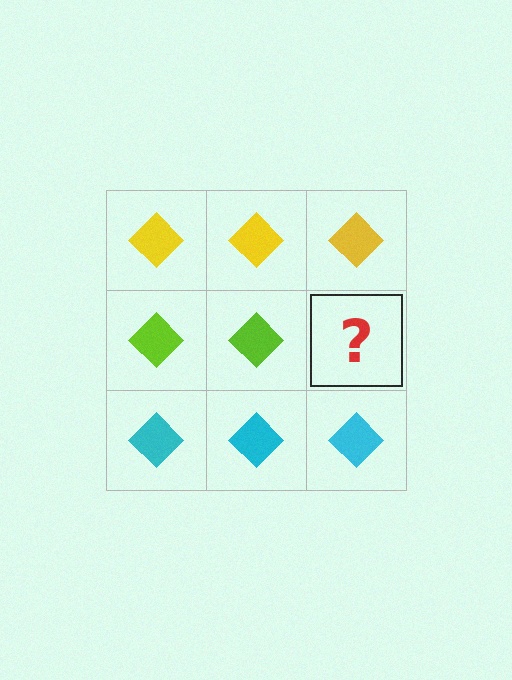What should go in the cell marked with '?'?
The missing cell should contain a lime diamond.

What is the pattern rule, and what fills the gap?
The rule is that each row has a consistent color. The gap should be filled with a lime diamond.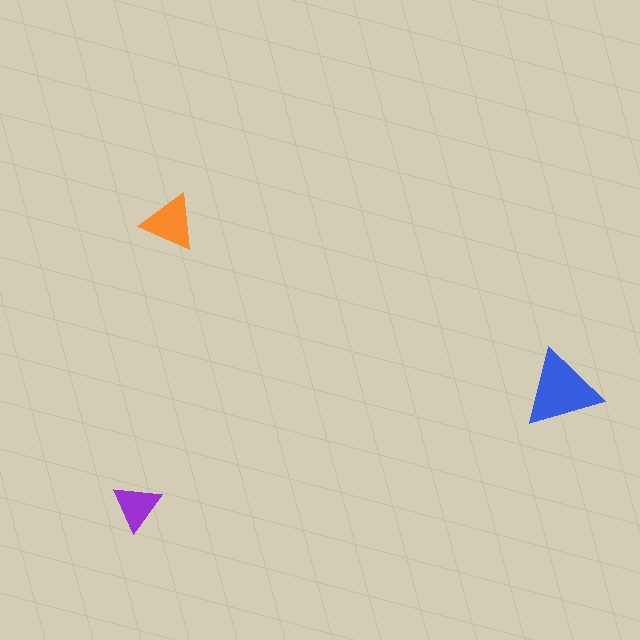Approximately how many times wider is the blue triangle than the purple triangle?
About 1.5 times wider.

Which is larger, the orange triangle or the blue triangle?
The blue one.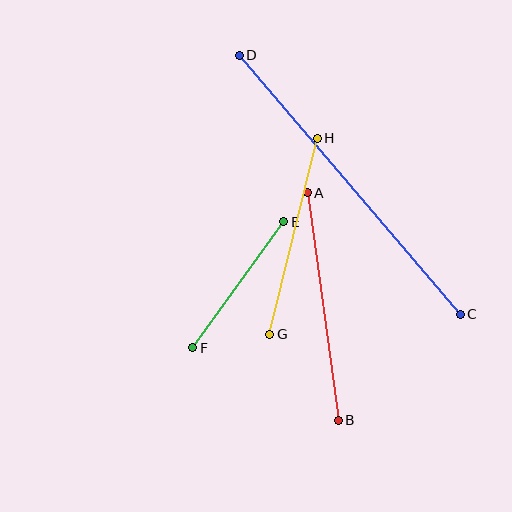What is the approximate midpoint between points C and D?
The midpoint is at approximately (350, 185) pixels.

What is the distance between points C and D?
The distance is approximately 341 pixels.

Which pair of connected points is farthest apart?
Points C and D are farthest apart.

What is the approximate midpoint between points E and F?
The midpoint is at approximately (238, 285) pixels.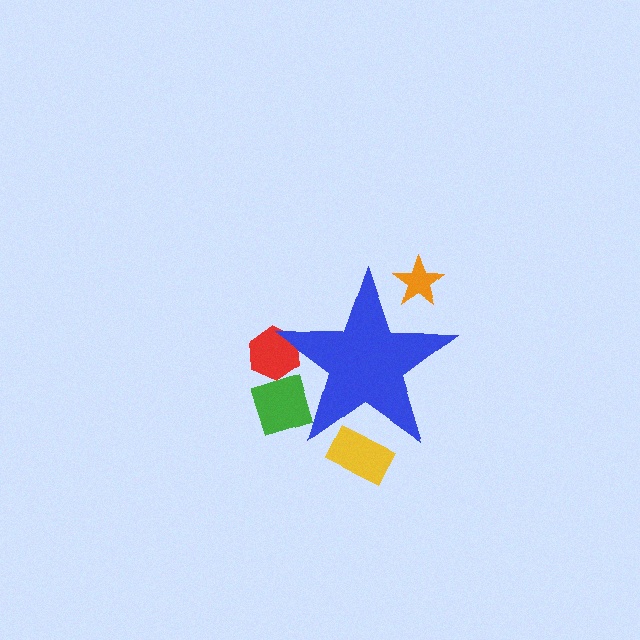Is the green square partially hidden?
Yes, the green square is partially hidden behind the blue star.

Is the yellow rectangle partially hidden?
Yes, the yellow rectangle is partially hidden behind the blue star.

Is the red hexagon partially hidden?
Yes, the red hexagon is partially hidden behind the blue star.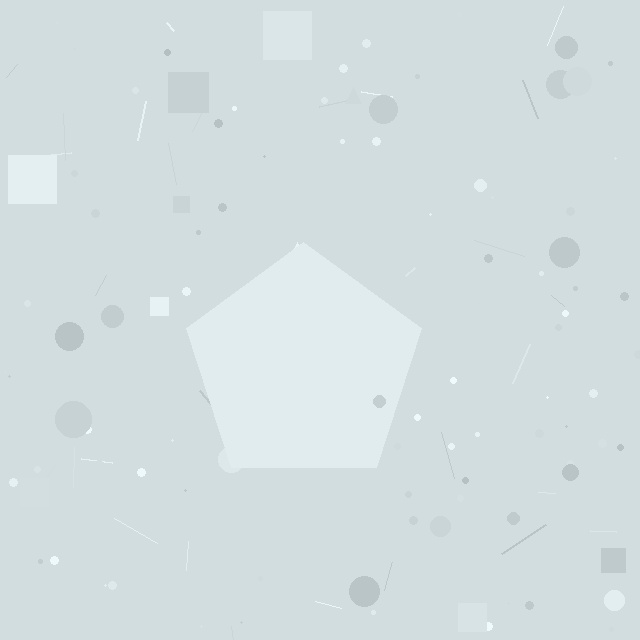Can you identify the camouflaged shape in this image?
The camouflaged shape is a pentagon.